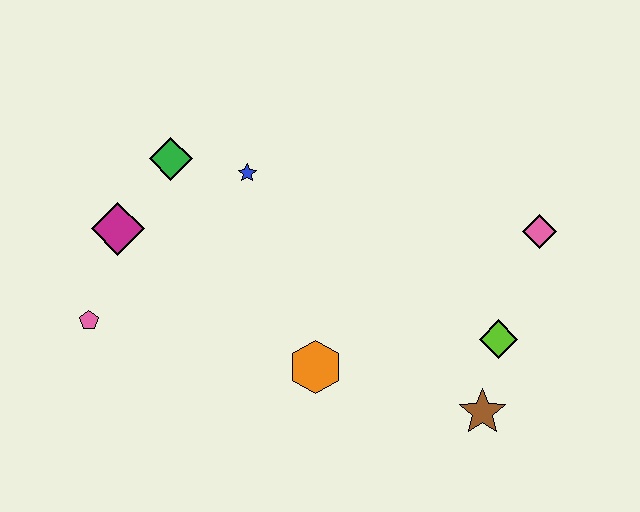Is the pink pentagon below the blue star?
Yes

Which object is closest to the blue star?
The green diamond is closest to the blue star.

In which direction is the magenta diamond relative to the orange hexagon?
The magenta diamond is to the left of the orange hexagon.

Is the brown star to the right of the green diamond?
Yes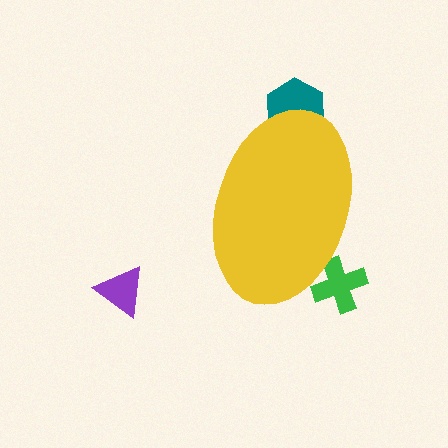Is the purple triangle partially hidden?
No, the purple triangle is fully visible.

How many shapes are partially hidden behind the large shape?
2 shapes are partially hidden.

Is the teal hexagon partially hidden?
Yes, the teal hexagon is partially hidden behind the yellow ellipse.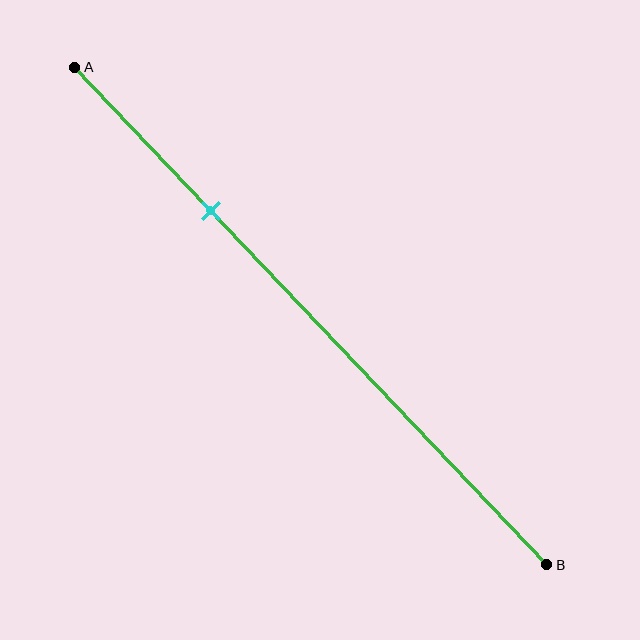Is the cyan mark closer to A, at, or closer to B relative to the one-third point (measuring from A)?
The cyan mark is closer to point A than the one-third point of segment AB.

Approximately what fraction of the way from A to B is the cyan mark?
The cyan mark is approximately 30% of the way from A to B.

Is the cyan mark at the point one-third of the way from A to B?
No, the mark is at about 30% from A, not at the 33% one-third point.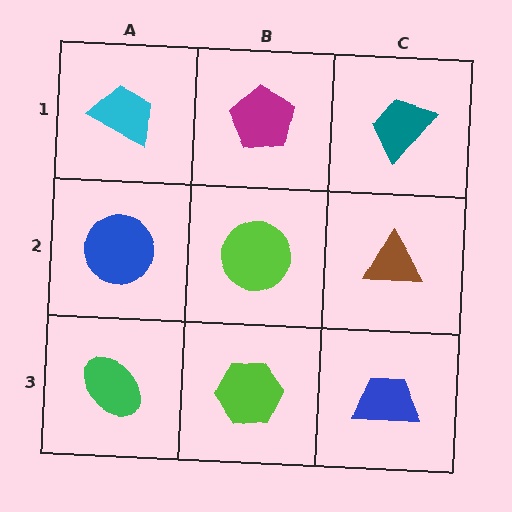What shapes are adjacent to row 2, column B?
A magenta pentagon (row 1, column B), a lime hexagon (row 3, column B), a blue circle (row 2, column A), a brown triangle (row 2, column C).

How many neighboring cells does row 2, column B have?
4.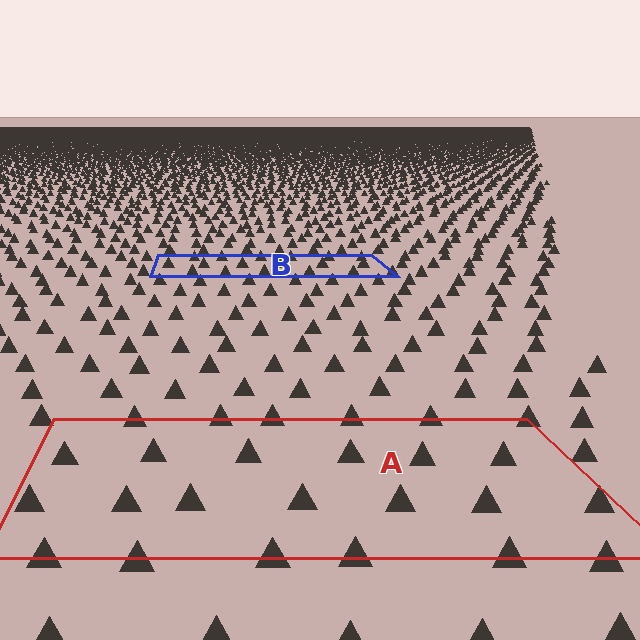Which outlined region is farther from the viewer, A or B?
Region B is farther from the viewer — the texture elements inside it appear smaller and more densely packed.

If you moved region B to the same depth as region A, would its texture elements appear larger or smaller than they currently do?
They would appear larger. At a closer depth, the same texture elements are projected at a bigger on-screen size.